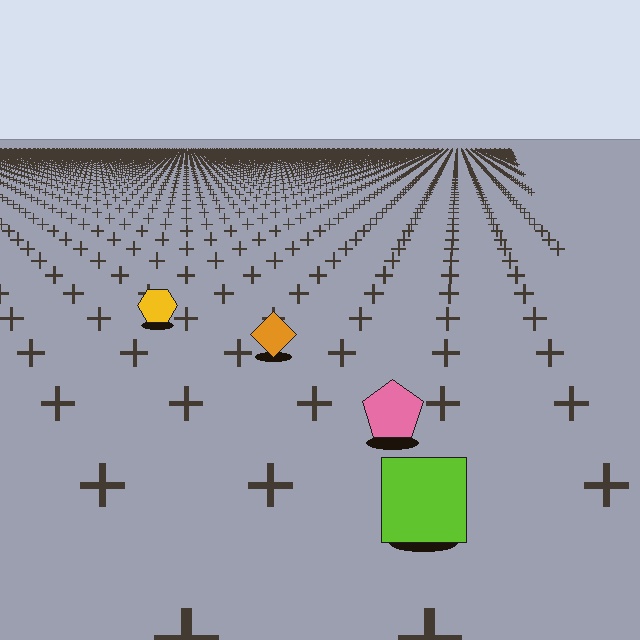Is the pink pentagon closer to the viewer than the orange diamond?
Yes. The pink pentagon is closer — you can tell from the texture gradient: the ground texture is coarser near it.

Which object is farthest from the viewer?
The yellow hexagon is farthest from the viewer. It appears smaller and the ground texture around it is denser.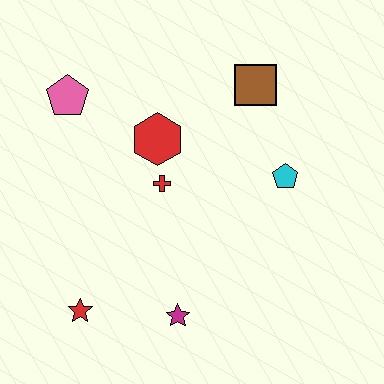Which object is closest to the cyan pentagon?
The brown square is closest to the cyan pentagon.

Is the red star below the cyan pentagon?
Yes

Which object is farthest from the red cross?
The red star is farthest from the red cross.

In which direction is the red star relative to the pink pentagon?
The red star is below the pink pentagon.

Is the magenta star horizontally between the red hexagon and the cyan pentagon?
Yes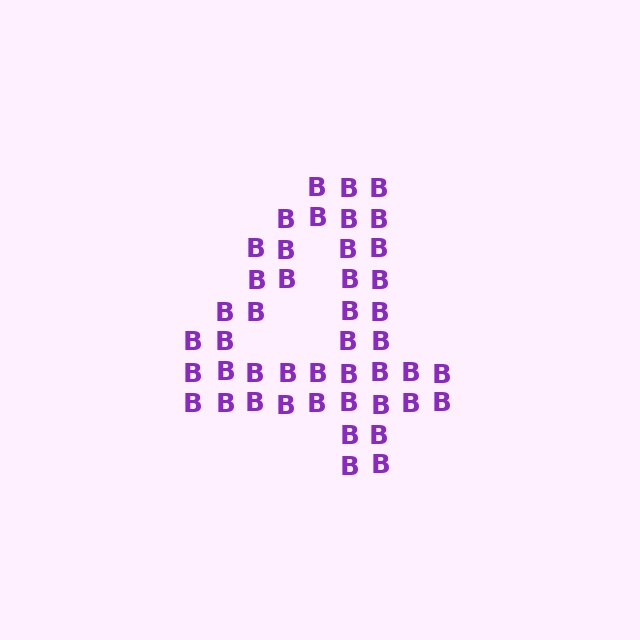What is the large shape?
The large shape is the digit 4.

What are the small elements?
The small elements are letter B's.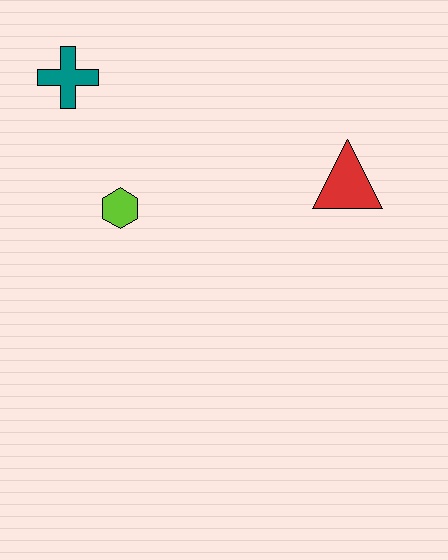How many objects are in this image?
There are 3 objects.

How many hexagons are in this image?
There is 1 hexagon.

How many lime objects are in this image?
There is 1 lime object.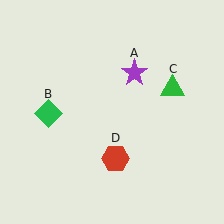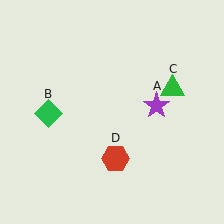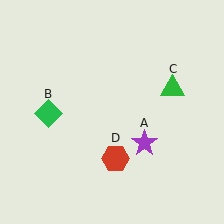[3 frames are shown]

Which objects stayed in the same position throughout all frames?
Green diamond (object B) and green triangle (object C) and red hexagon (object D) remained stationary.